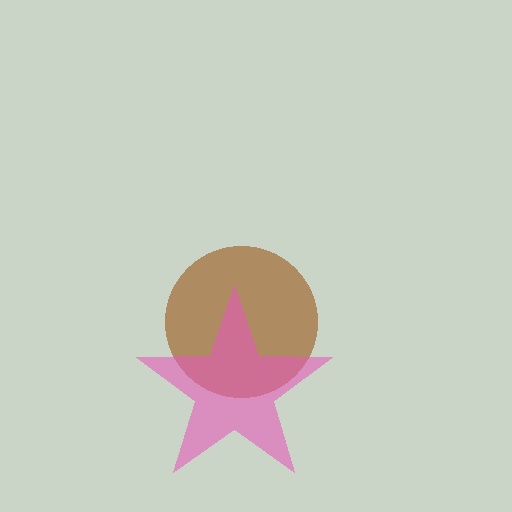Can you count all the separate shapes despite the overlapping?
Yes, there are 2 separate shapes.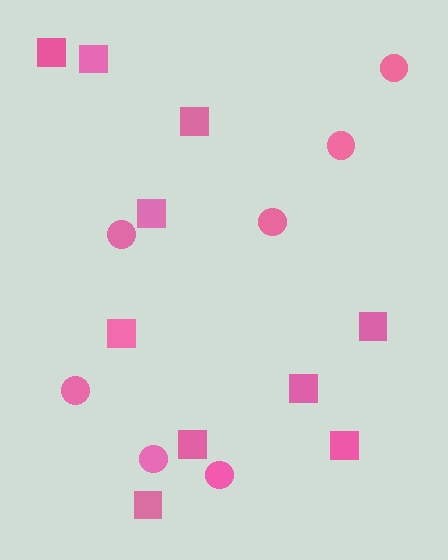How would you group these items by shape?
There are 2 groups: one group of circles (7) and one group of squares (10).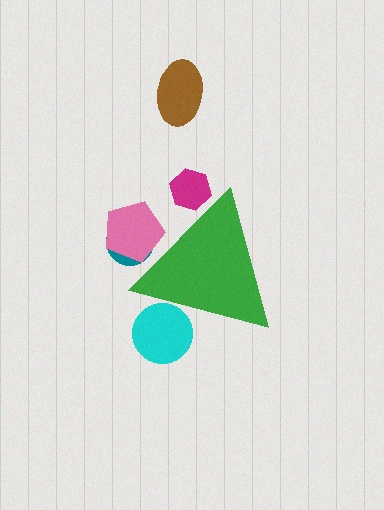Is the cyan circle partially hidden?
Yes, the cyan circle is partially hidden behind the green triangle.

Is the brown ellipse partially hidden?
No, the brown ellipse is fully visible.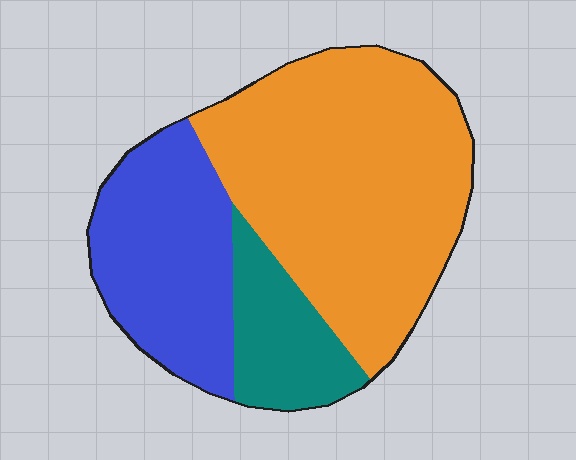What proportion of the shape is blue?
Blue takes up about one quarter (1/4) of the shape.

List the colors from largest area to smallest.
From largest to smallest: orange, blue, teal.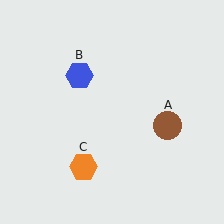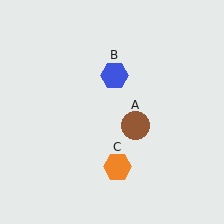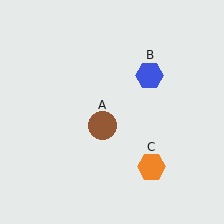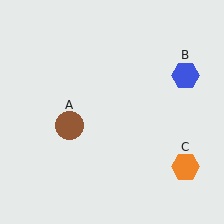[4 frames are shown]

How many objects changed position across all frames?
3 objects changed position: brown circle (object A), blue hexagon (object B), orange hexagon (object C).